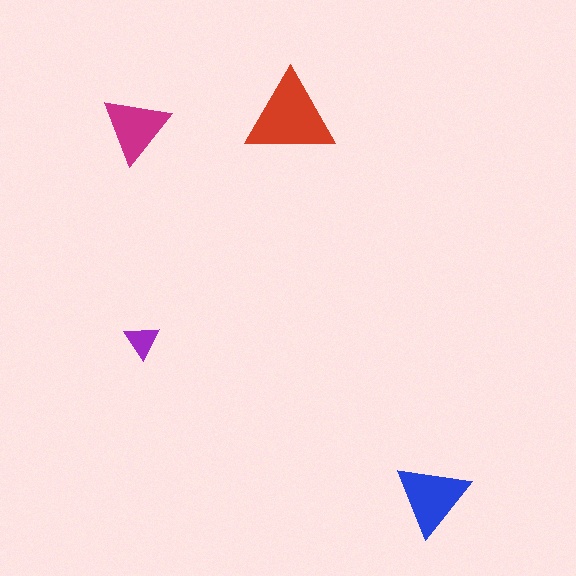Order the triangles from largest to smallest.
the red one, the blue one, the magenta one, the purple one.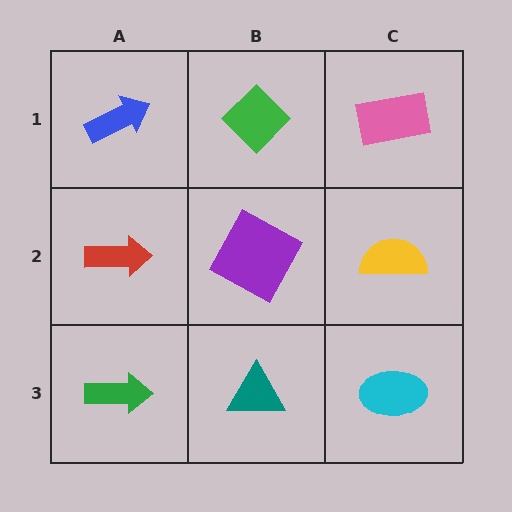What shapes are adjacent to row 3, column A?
A red arrow (row 2, column A), a teal triangle (row 3, column B).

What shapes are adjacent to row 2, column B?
A green diamond (row 1, column B), a teal triangle (row 3, column B), a red arrow (row 2, column A), a yellow semicircle (row 2, column C).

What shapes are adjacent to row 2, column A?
A blue arrow (row 1, column A), a green arrow (row 3, column A), a purple square (row 2, column B).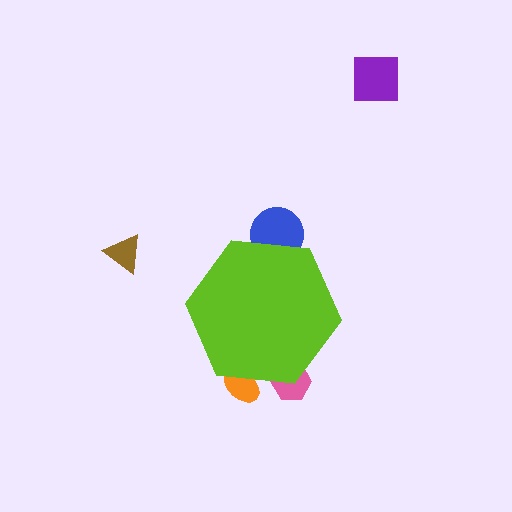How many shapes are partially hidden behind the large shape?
3 shapes are partially hidden.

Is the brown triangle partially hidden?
No, the brown triangle is fully visible.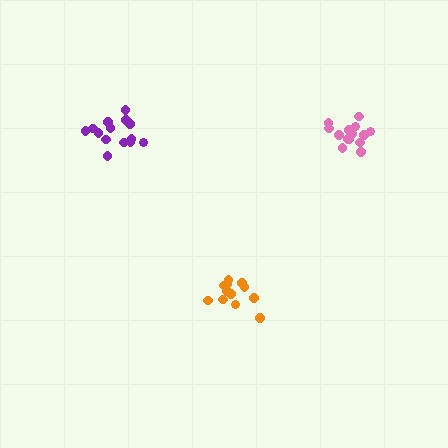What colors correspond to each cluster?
The clusters are colored: orange, purple, pink.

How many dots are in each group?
Group 1: 12 dots, Group 2: 14 dots, Group 3: 14 dots (40 total).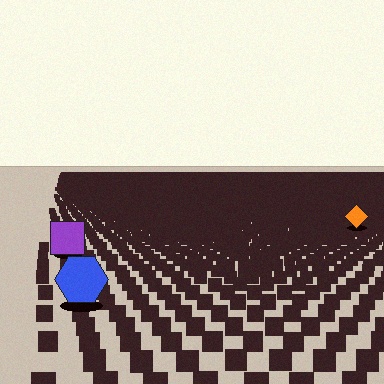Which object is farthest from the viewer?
The orange diamond is farthest from the viewer. It appears smaller and the ground texture around it is denser.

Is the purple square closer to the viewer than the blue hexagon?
No. The blue hexagon is closer — you can tell from the texture gradient: the ground texture is coarser near it.